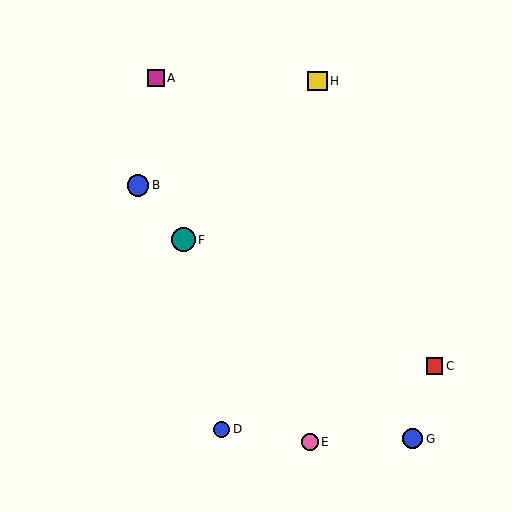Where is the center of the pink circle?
The center of the pink circle is at (310, 442).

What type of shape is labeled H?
Shape H is a yellow square.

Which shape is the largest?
The teal circle (labeled F) is the largest.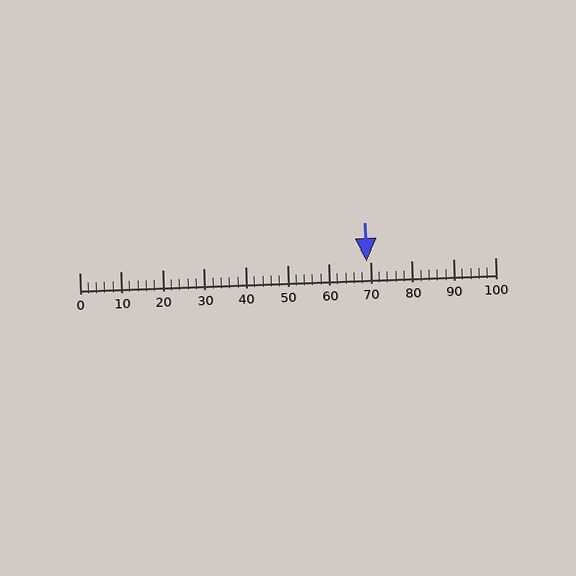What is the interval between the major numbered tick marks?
The major tick marks are spaced 10 units apart.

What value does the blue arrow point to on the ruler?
The blue arrow points to approximately 69.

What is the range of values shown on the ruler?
The ruler shows values from 0 to 100.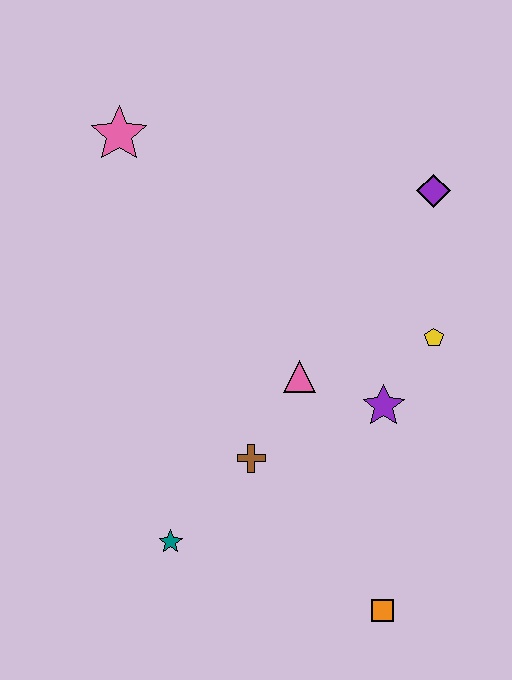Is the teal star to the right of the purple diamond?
No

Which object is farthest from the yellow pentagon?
The pink star is farthest from the yellow pentagon.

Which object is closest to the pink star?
The pink triangle is closest to the pink star.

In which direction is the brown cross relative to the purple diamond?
The brown cross is below the purple diamond.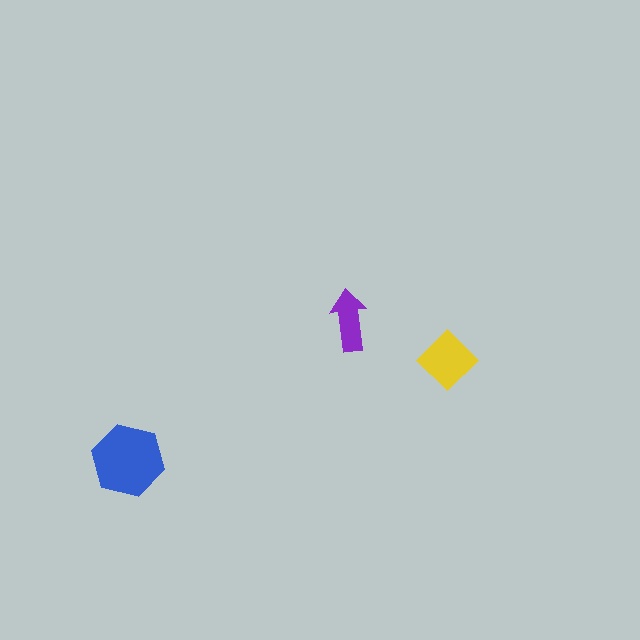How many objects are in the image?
There are 3 objects in the image.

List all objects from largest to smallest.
The blue hexagon, the yellow diamond, the purple arrow.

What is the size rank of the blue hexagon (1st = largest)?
1st.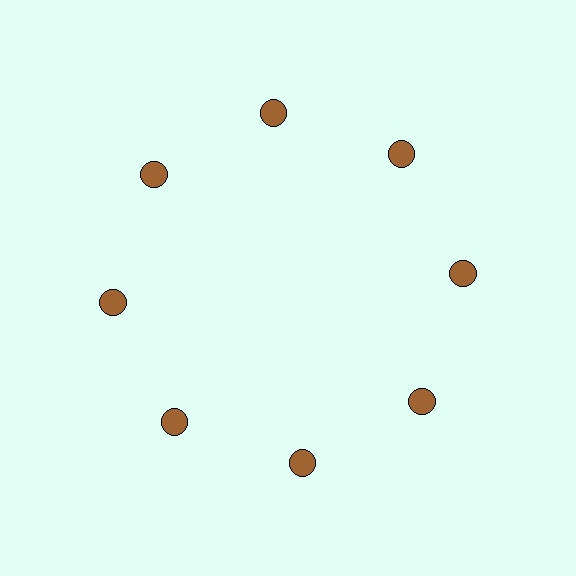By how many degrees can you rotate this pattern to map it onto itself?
The pattern maps onto itself every 45 degrees of rotation.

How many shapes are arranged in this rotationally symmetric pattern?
There are 8 shapes, arranged in 8 groups of 1.